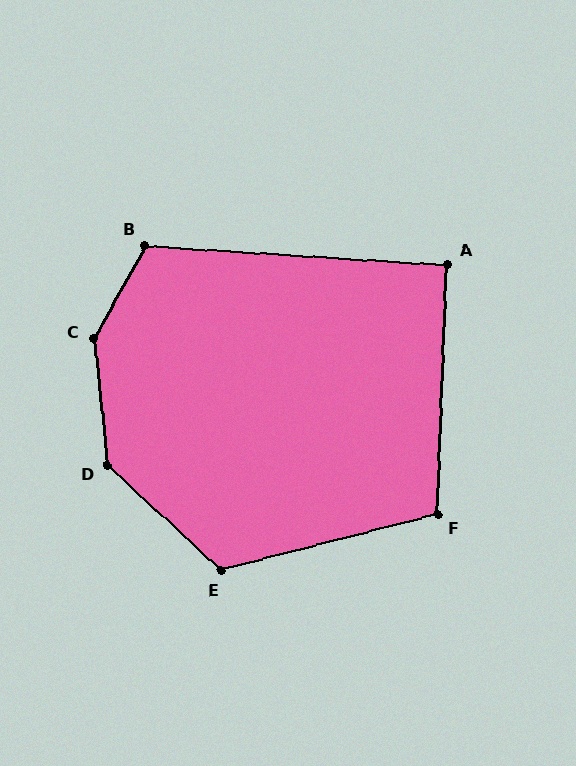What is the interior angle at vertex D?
Approximately 138 degrees (obtuse).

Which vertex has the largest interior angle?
C, at approximately 146 degrees.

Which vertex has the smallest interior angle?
A, at approximately 91 degrees.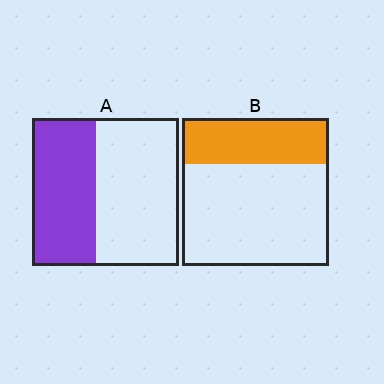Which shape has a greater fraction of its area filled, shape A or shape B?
Shape A.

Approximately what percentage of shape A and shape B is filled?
A is approximately 45% and B is approximately 30%.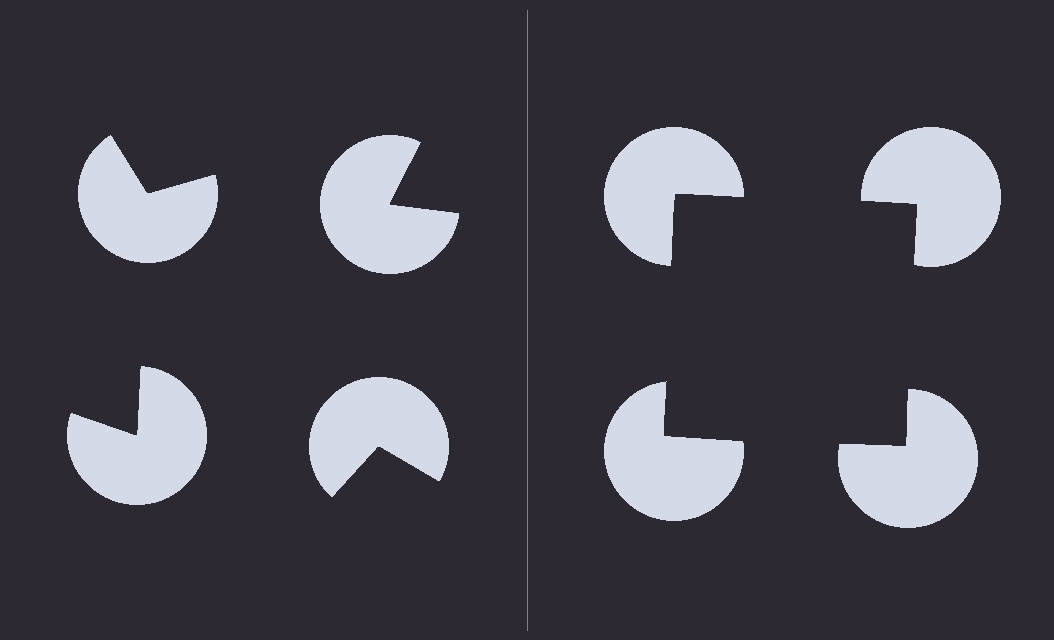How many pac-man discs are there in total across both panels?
8 — 4 on each side.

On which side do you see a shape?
An illusory square appears on the right side. On the left side the wedge cuts are rotated, so no coherent shape forms.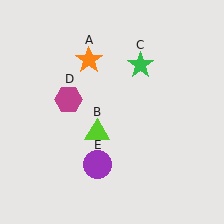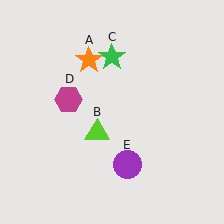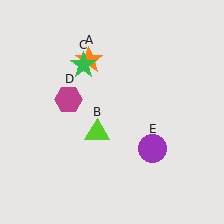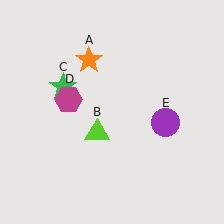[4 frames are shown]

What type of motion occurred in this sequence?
The green star (object C), purple circle (object E) rotated counterclockwise around the center of the scene.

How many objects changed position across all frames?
2 objects changed position: green star (object C), purple circle (object E).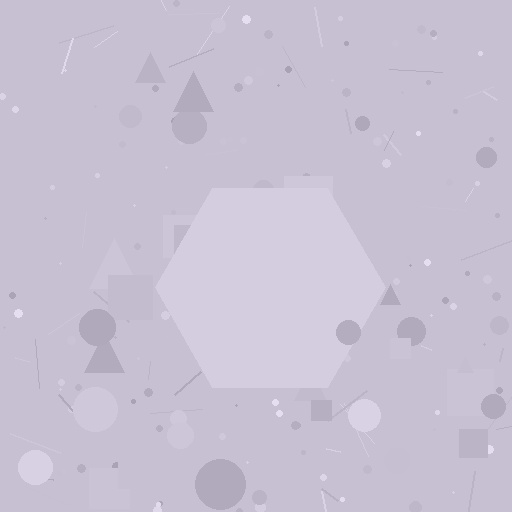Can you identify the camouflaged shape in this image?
The camouflaged shape is a hexagon.